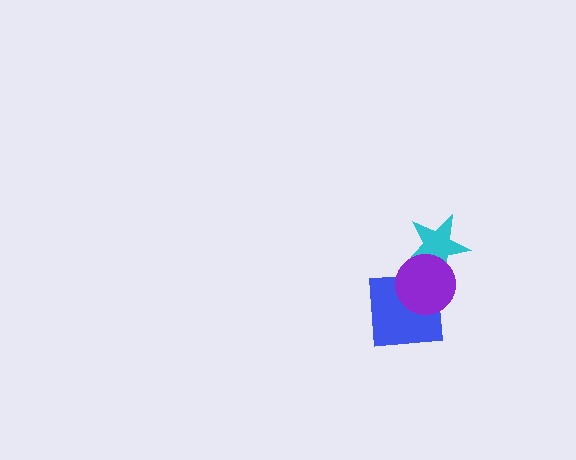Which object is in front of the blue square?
The purple circle is in front of the blue square.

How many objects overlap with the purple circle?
2 objects overlap with the purple circle.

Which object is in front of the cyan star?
The purple circle is in front of the cyan star.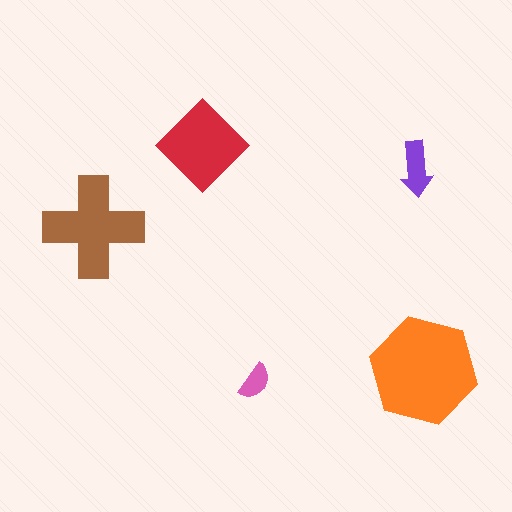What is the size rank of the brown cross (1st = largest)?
2nd.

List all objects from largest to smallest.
The orange hexagon, the brown cross, the red diamond, the purple arrow, the pink semicircle.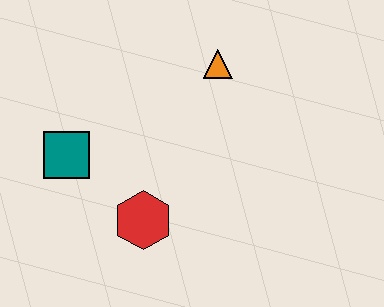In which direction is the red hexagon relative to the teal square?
The red hexagon is to the right of the teal square.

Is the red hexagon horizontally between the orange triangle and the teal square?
Yes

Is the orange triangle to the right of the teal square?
Yes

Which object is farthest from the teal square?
The orange triangle is farthest from the teal square.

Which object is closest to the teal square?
The red hexagon is closest to the teal square.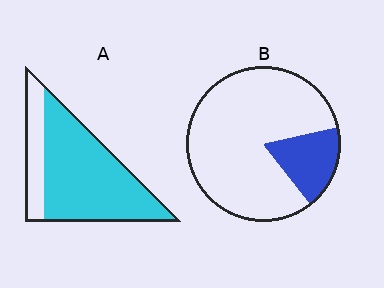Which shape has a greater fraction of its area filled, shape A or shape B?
Shape A.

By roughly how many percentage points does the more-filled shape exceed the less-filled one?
By roughly 60 percentage points (A over B).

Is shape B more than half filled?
No.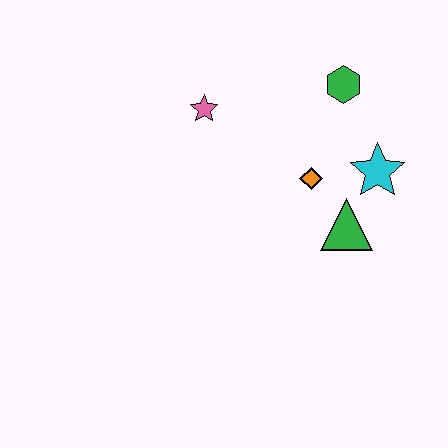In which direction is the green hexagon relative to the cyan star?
The green hexagon is above the cyan star.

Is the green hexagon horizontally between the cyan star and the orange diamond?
Yes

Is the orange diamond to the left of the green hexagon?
Yes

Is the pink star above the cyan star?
Yes